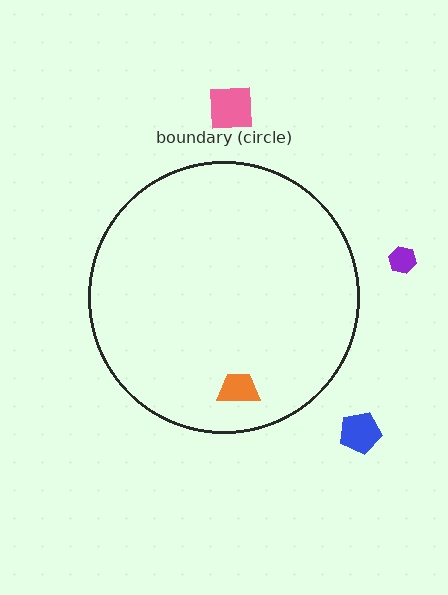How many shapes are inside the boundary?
1 inside, 3 outside.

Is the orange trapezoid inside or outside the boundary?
Inside.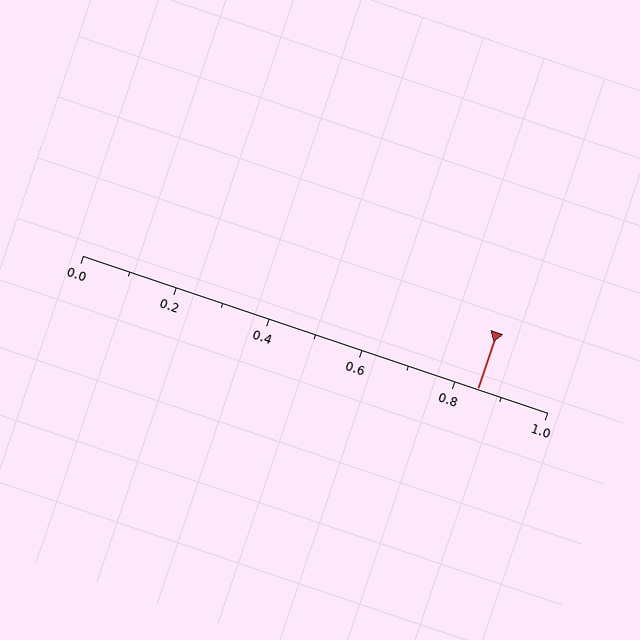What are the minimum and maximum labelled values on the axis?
The axis runs from 0.0 to 1.0.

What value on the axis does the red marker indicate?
The marker indicates approximately 0.85.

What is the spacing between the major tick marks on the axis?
The major ticks are spaced 0.2 apart.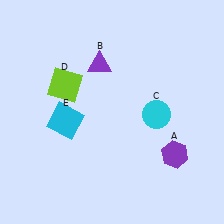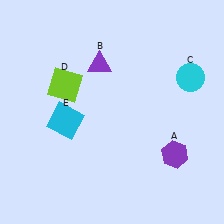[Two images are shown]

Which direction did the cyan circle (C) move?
The cyan circle (C) moved up.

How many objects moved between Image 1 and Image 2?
1 object moved between the two images.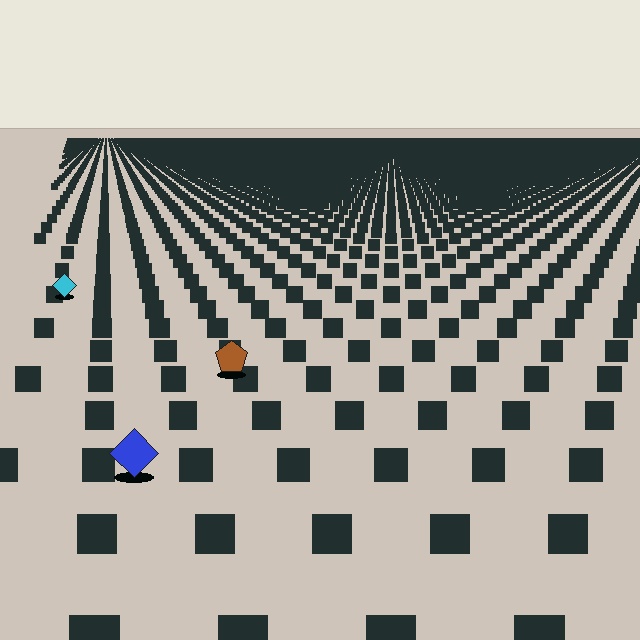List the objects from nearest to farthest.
From nearest to farthest: the blue diamond, the brown pentagon, the cyan diamond.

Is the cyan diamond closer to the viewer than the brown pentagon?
No. The brown pentagon is closer — you can tell from the texture gradient: the ground texture is coarser near it.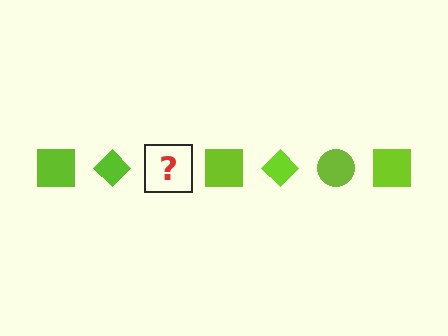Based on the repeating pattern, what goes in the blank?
The blank should be a lime circle.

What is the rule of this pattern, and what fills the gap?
The rule is that the pattern cycles through square, diamond, circle shapes in lime. The gap should be filled with a lime circle.